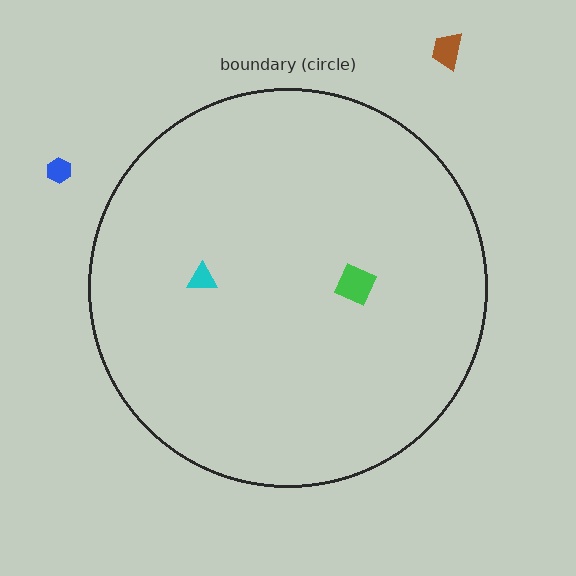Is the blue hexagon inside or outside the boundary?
Outside.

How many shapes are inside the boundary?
2 inside, 2 outside.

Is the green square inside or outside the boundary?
Inside.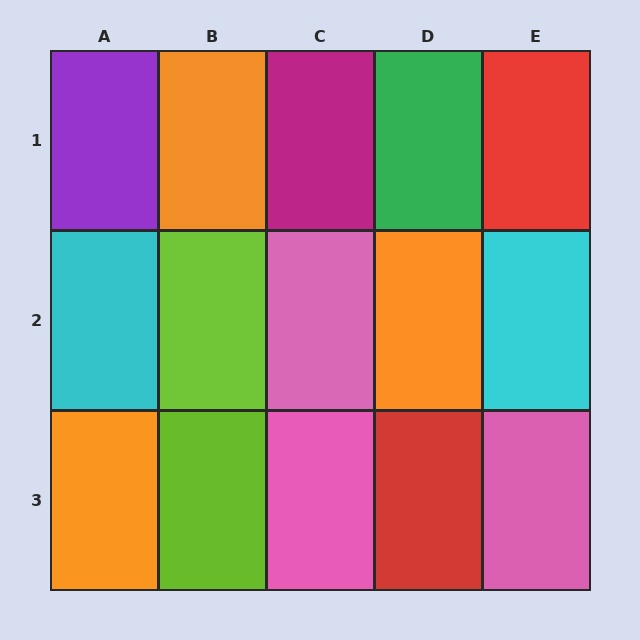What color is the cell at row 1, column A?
Purple.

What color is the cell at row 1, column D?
Green.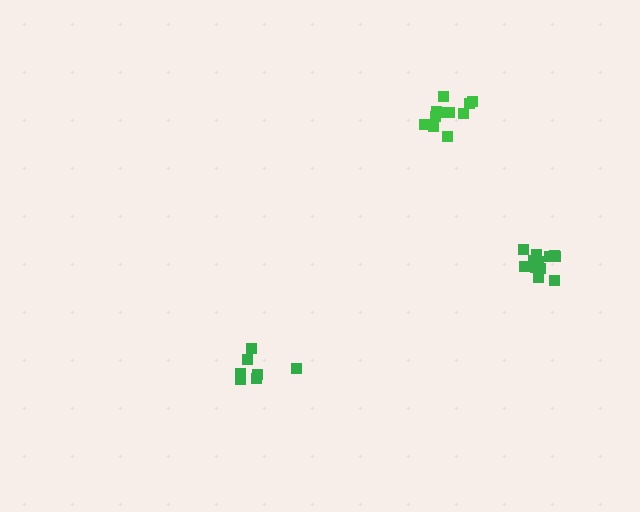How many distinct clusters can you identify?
There are 3 distinct clusters.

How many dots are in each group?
Group 1: 8 dots, Group 2: 11 dots, Group 3: 12 dots (31 total).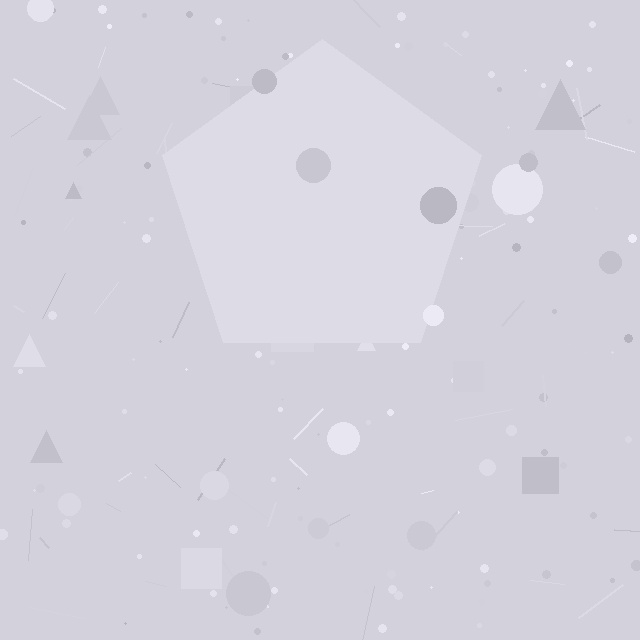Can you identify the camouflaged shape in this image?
The camouflaged shape is a pentagon.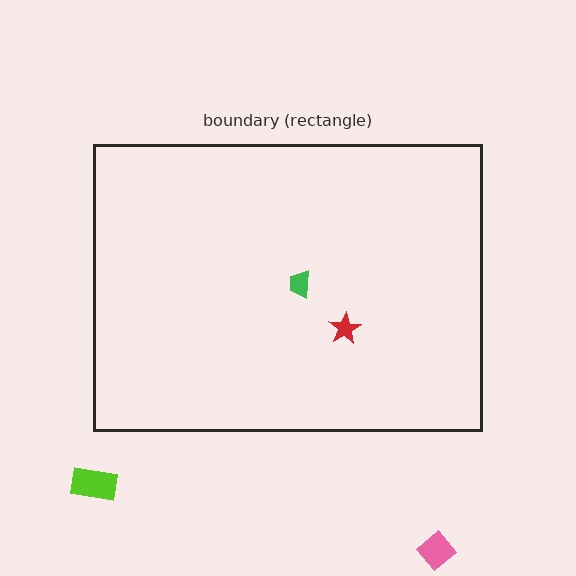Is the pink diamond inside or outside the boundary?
Outside.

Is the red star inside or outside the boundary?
Inside.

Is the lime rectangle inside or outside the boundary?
Outside.